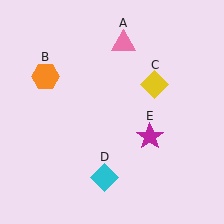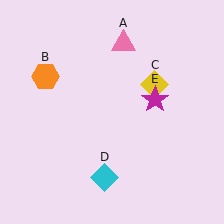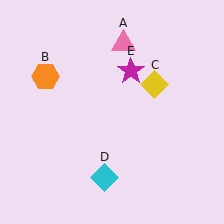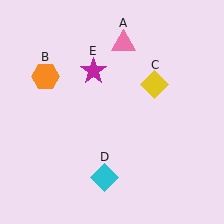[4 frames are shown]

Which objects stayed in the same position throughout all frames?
Pink triangle (object A) and orange hexagon (object B) and yellow diamond (object C) and cyan diamond (object D) remained stationary.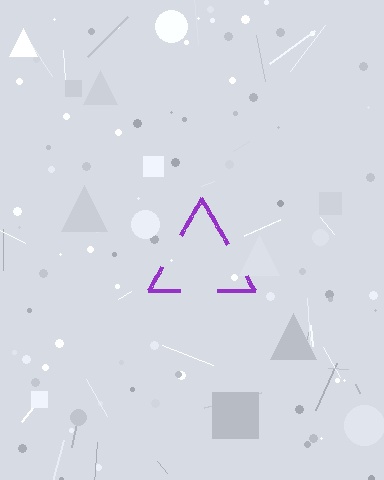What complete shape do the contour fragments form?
The contour fragments form a triangle.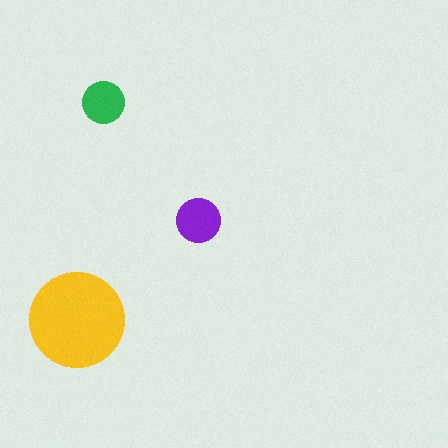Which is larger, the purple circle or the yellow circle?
The yellow one.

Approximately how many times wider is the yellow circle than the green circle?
About 2.5 times wider.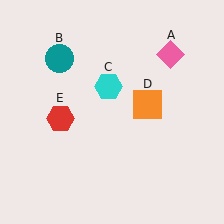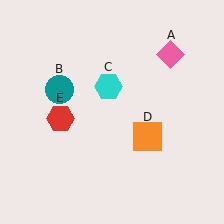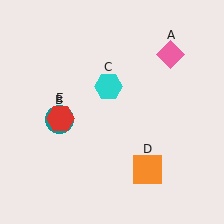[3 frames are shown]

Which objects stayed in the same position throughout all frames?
Pink diamond (object A) and cyan hexagon (object C) and red hexagon (object E) remained stationary.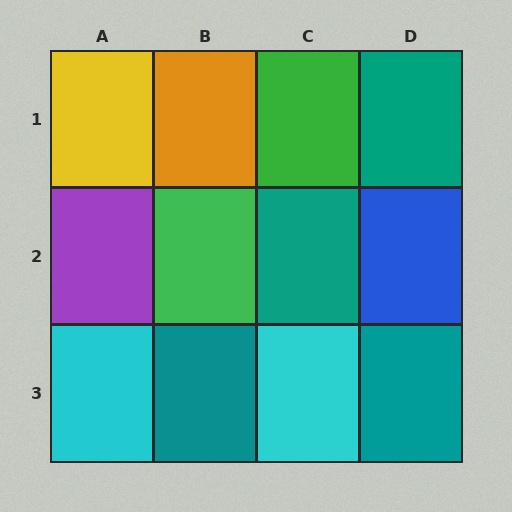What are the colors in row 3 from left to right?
Cyan, teal, cyan, teal.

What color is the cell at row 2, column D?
Blue.